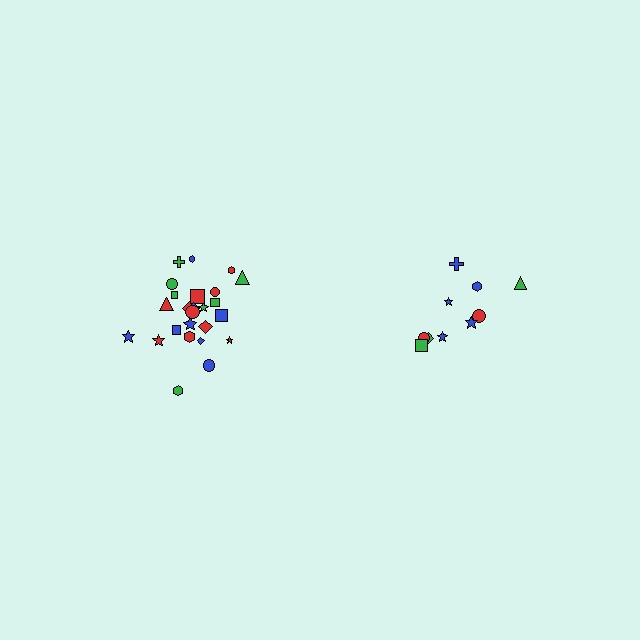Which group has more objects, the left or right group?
The left group.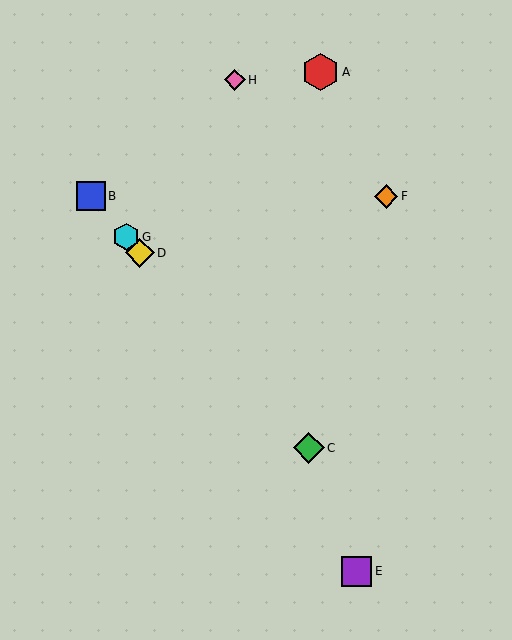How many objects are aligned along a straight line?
4 objects (B, C, D, G) are aligned along a straight line.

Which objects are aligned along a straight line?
Objects B, C, D, G are aligned along a straight line.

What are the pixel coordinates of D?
Object D is at (140, 253).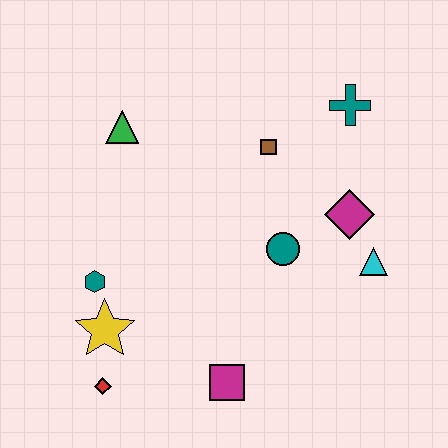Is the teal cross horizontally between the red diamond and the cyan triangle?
Yes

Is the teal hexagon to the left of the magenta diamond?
Yes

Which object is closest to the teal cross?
The brown square is closest to the teal cross.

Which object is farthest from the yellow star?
The teal cross is farthest from the yellow star.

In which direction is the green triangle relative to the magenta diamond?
The green triangle is to the left of the magenta diamond.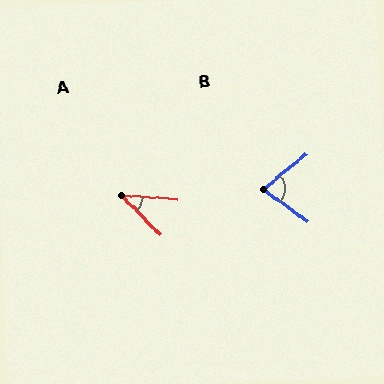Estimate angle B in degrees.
Approximately 75 degrees.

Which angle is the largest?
B, at approximately 75 degrees.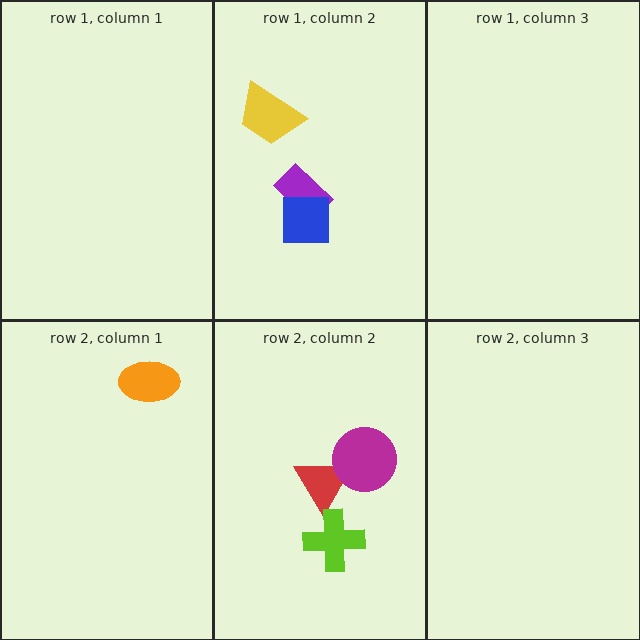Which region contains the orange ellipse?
The row 2, column 1 region.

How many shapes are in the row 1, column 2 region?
3.